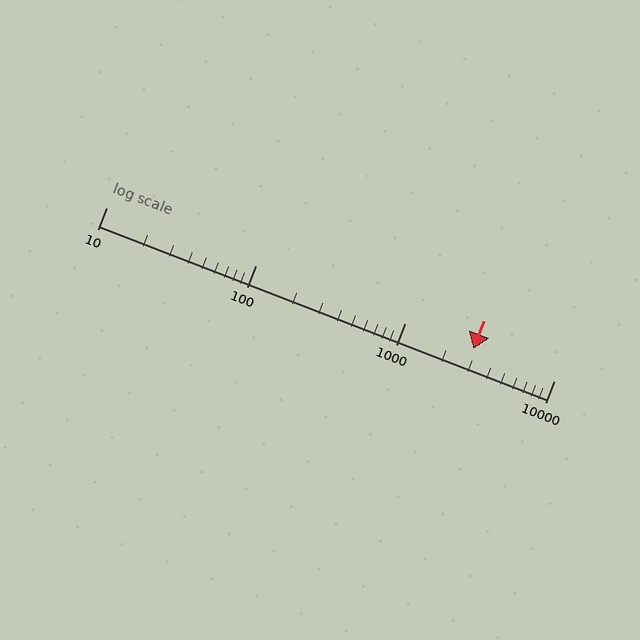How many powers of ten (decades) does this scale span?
The scale spans 3 decades, from 10 to 10000.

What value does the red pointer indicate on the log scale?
The pointer indicates approximately 2900.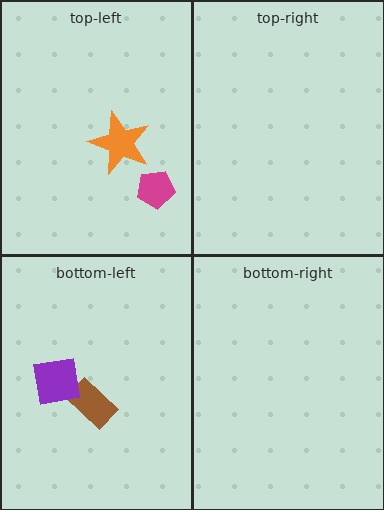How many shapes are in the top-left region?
2.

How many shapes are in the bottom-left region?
2.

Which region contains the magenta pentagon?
The top-left region.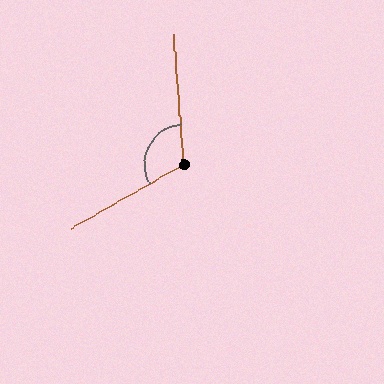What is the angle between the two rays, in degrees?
Approximately 115 degrees.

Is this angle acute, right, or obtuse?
It is obtuse.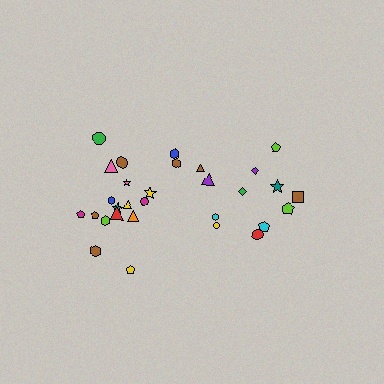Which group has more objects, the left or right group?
The left group.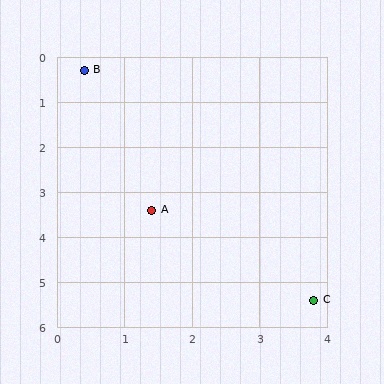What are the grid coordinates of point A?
Point A is at approximately (1.4, 3.4).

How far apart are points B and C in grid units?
Points B and C are about 6.1 grid units apart.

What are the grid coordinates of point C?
Point C is at approximately (3.8, 5.4).